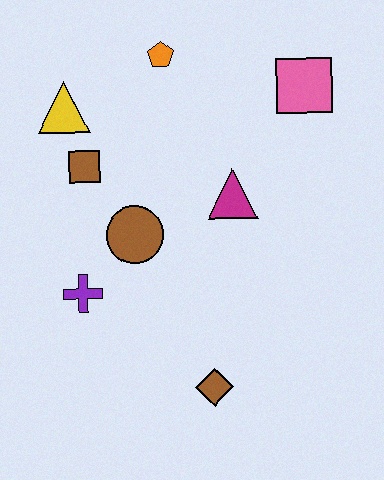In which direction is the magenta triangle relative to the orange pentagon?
The magenta triangle is below the orange pentagon.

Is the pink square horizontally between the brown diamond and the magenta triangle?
No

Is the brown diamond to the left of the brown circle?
No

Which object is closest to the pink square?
The magenta triangle is closest to the pink square.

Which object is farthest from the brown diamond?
The orange pentagon is farthest from the brown diamond.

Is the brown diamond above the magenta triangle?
No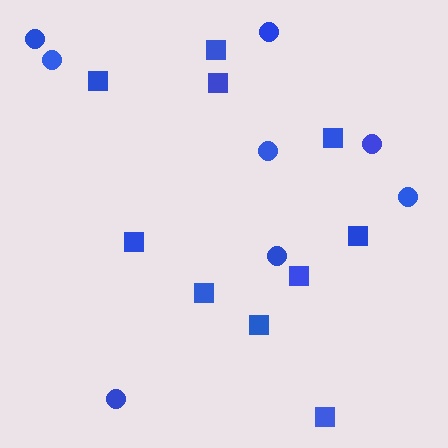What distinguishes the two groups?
There are 2 groups: one group of squares (10) and one group of circles (8).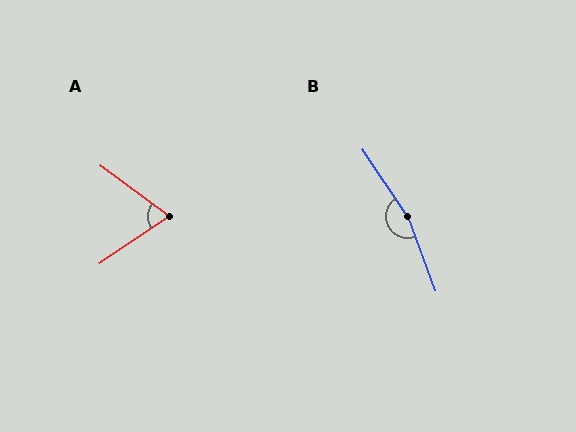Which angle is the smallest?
A, at approximately 70 degrees.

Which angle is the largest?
B, at approximately 166 degrees.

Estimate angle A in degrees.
Approximately 70 degrees.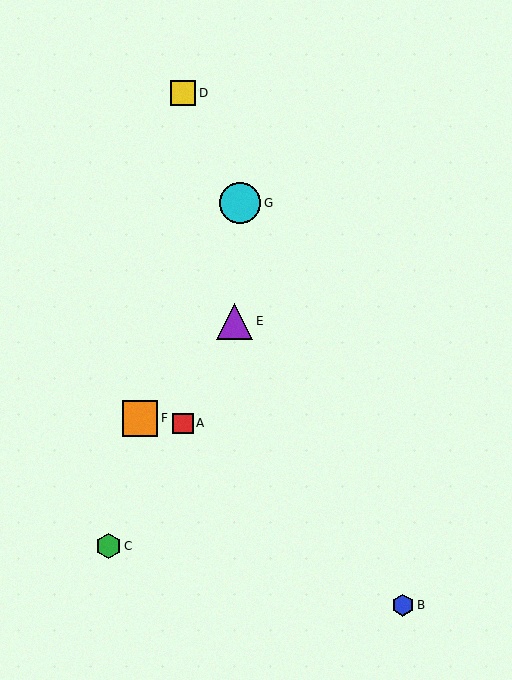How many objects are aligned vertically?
2 objects (A, D) are aligned vertically.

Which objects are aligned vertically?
Objects A, D are aligned vertically.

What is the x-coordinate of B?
Object B is at x≈403.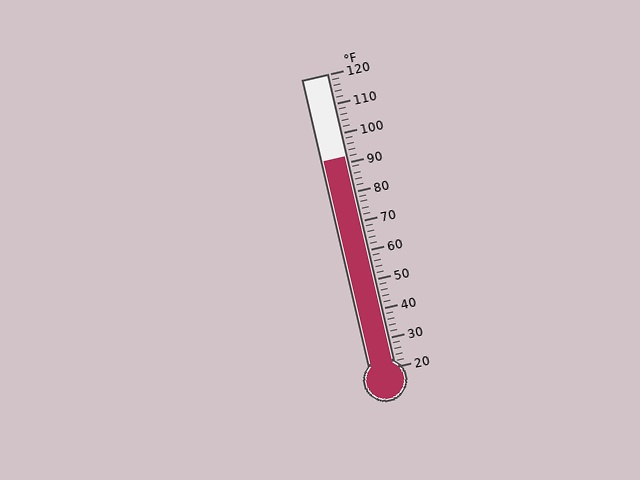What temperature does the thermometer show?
The thermometer shows approximately 92°F.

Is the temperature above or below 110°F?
The temperature is below 110°F.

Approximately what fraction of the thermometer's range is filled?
The thermometer is filled to approximately 70% of its range.